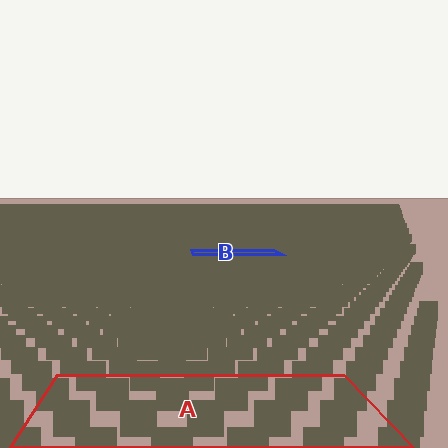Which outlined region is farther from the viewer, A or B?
Region B is farther from the viewer — the texture elements inside it appear smaller and more densely packed.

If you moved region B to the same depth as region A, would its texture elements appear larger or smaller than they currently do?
They would appear larger. At a closer depth, the same texture elements are projected at a bigger on-screen size.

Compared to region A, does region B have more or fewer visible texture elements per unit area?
Region B has more texture elements per unit area — they are packed more densely because it is farther away.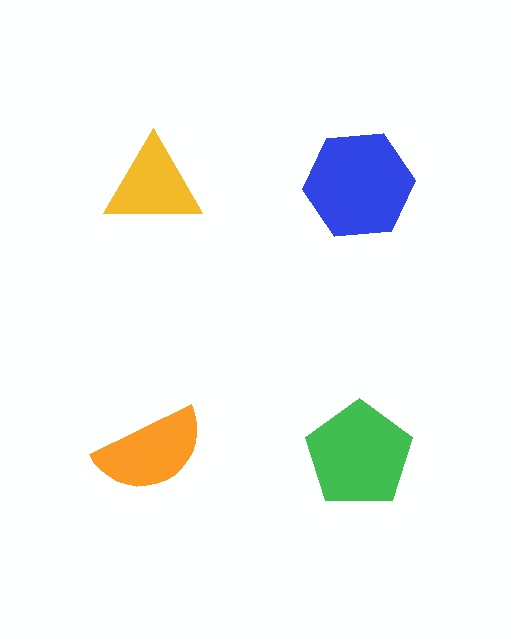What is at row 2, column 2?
A green pentagon.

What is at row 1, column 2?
A blue hexagon.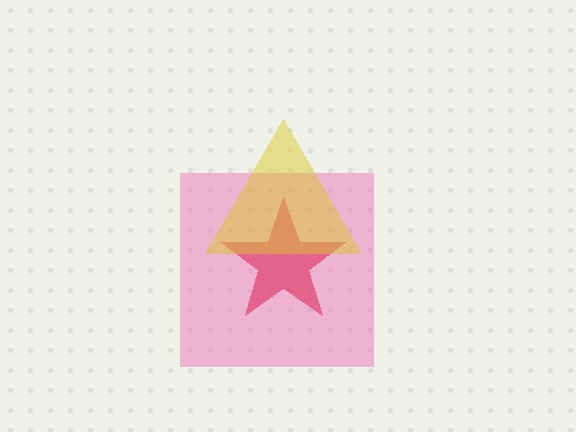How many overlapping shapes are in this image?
There are 3 overlapping shapes in the image.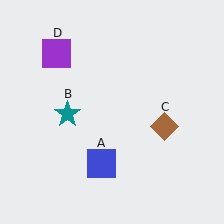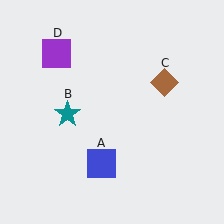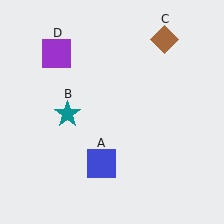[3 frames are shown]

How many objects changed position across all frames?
1 object changed position: brown diamond (object C).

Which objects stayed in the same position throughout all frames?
Blue square (object A) and teal star (object B) and purple square (object D) remained stationary.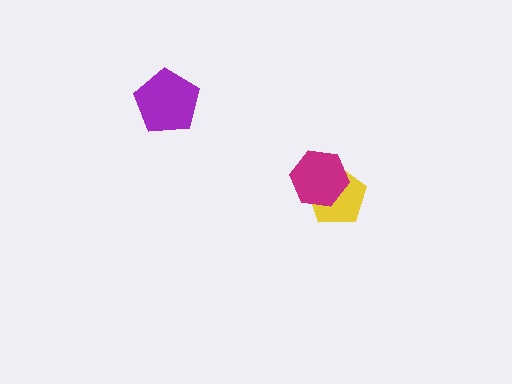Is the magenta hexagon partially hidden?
No, no other shape covers it.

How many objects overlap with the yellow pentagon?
1 object overlaps with the yellow pentagon.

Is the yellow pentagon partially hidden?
Yes, it is partially covered by another shape.